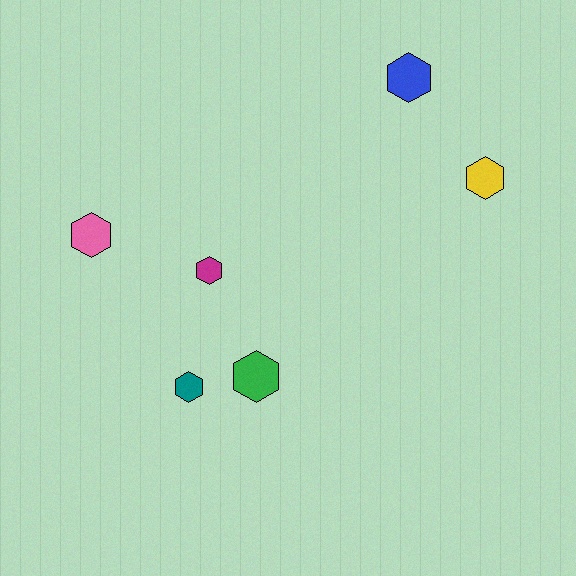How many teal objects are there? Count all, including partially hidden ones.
There is 1 teal object.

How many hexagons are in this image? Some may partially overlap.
There are 6 hexagons.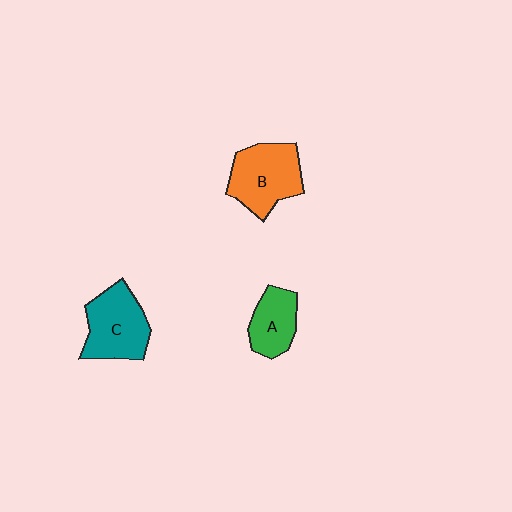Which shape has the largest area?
Shape B (orange).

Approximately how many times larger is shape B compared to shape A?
Approximately 1.5 times.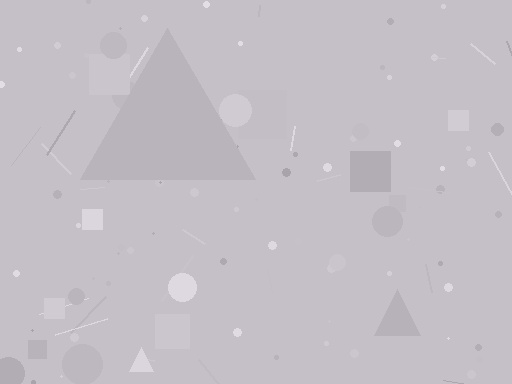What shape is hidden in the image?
A triangle is hidden in the image.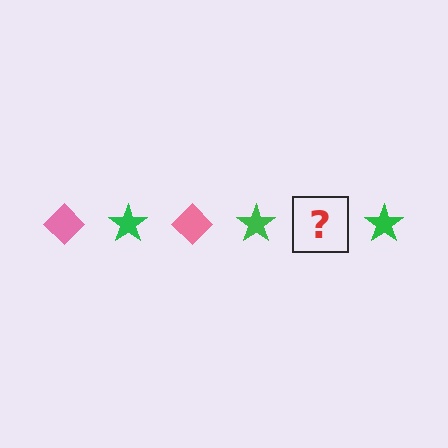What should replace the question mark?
The question mark should be replaced with a pink diamond.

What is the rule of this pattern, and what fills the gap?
The rule is that the pattern alternates between pink diamond and green star. The gap should be filled with a pink diamond.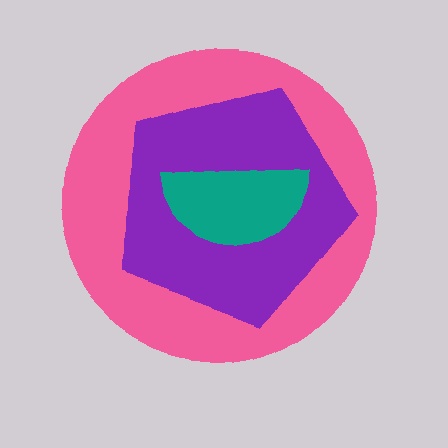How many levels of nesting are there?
3.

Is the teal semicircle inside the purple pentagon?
Yes.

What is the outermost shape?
The pink circle.